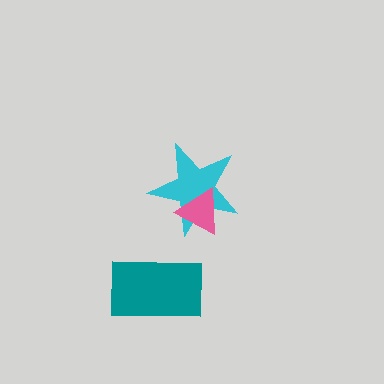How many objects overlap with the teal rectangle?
0 objects overlap with the teal rectangle.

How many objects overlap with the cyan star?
1 object overlaps with the cyan star.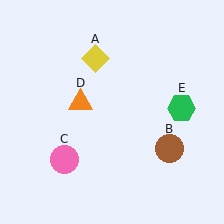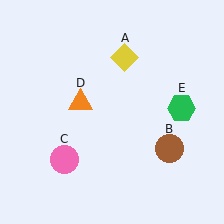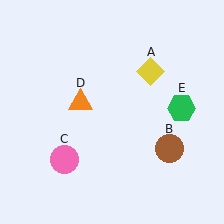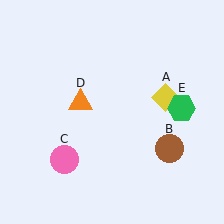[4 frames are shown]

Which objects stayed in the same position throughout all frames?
Brown circle (object B) and pink circle (object C) and orange triangle (object D) and green hexagon (object E) remained stationary.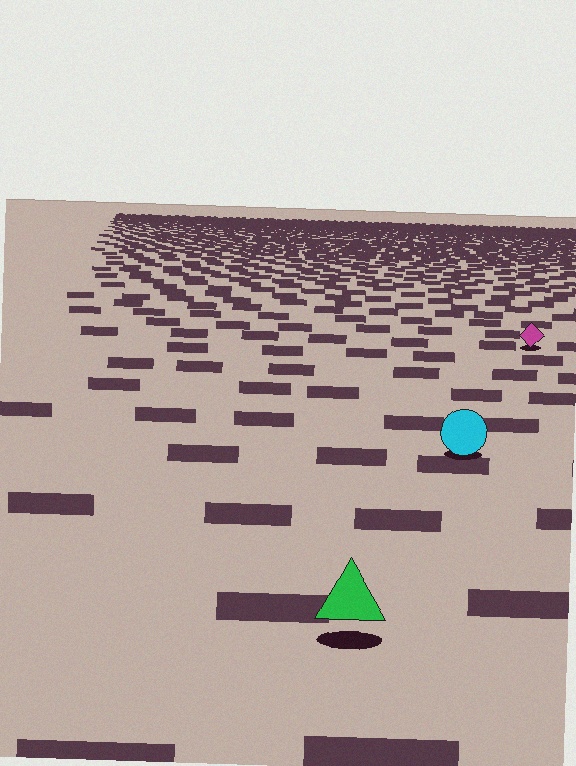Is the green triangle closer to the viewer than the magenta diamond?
Yes. The green triangle is closer — you can tell from the texture gradient: the ground texture is coarser near it.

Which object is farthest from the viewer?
The magenta diamond is farthest from the viewer. It appears smaller and the ground texture around it is denser.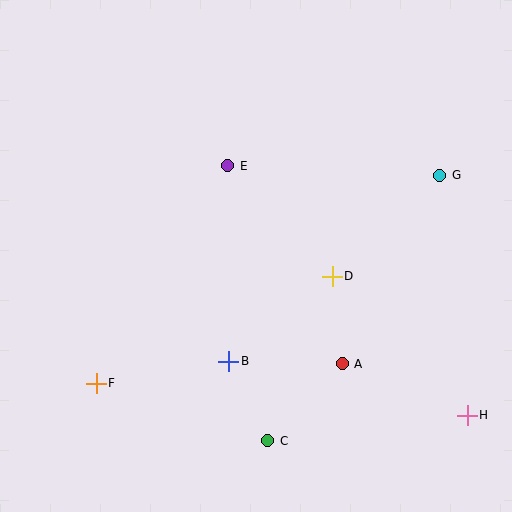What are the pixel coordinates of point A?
Point A is at (342, 364).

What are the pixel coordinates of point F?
Point F is at (96, 383).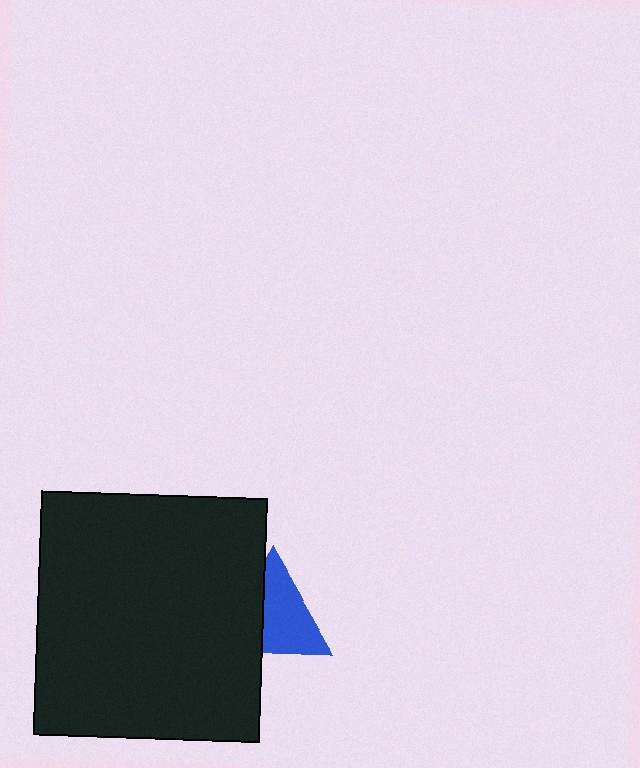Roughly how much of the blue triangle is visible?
About half of it is visible (roughly 62%).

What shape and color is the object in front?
The object in front is a black rectangle.